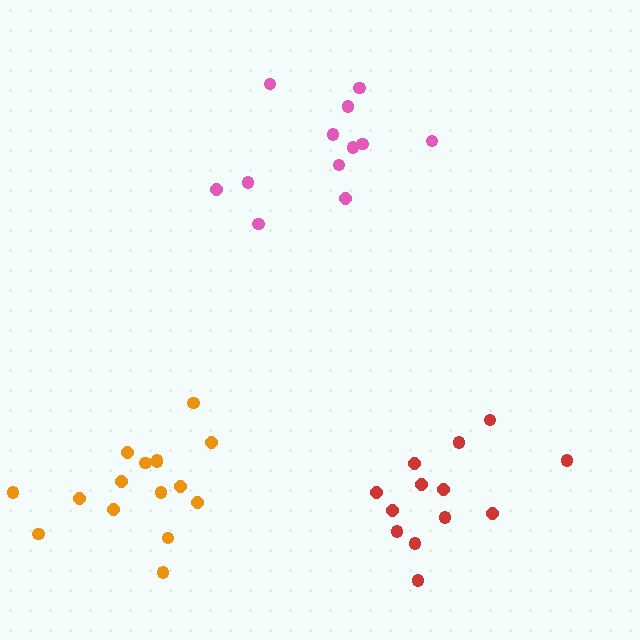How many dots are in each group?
Group 1: 12 dots, Group 2: 13 dots, Group 3: 16 dots (41 total).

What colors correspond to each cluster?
The clusters are colored: pink, red, orange.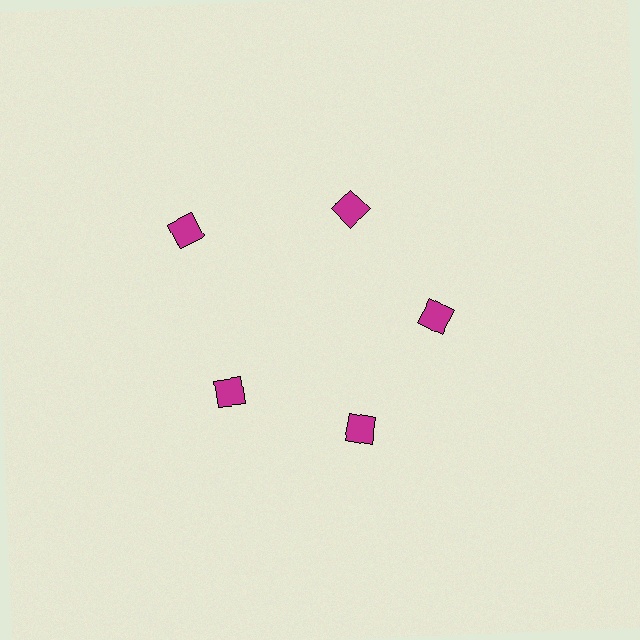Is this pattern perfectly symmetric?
No. The 5 magenta diamonds are arranged in a ring, but one element near the 10 o'clock position is pushed outward from the center, breaking the 5-fold rotational symmetry.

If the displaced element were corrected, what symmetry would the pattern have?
It would have 5-fold rotational symmetry — the pattern would map onto itself every 72 degrees.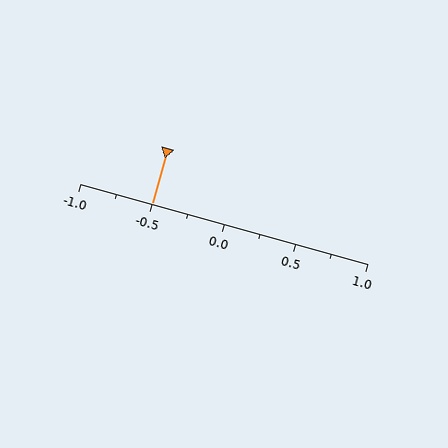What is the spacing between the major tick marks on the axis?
The major ticks are spaced 0.5 apart.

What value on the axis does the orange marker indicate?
The marker indicates approximately -0.5.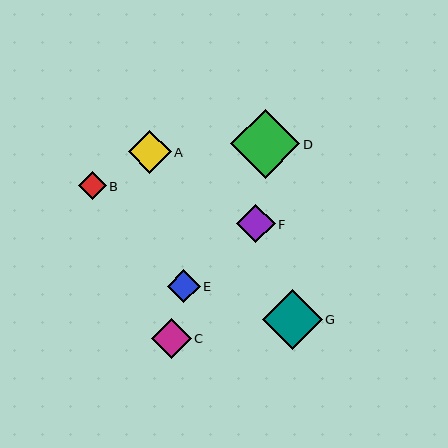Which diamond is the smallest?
Diamond B is the smallest with a size of approximately 28 pixels.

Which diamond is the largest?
Diamond D is the largest with a size of approximately 69 pixels.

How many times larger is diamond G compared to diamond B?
Diamond G is approximately 2.2 times the size of diamond B.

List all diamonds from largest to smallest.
From largest to smallest: D, G, A, C, F, E, B.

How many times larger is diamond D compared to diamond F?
Diamond D is approximately 1.8 times the size of diamond F.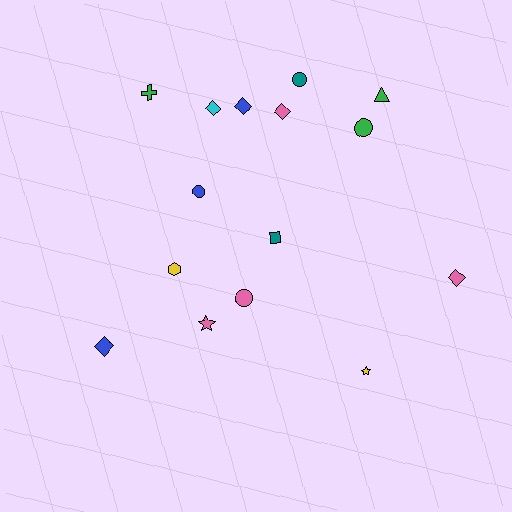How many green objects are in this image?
There are 3 green objects.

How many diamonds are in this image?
There are 5 diamonds.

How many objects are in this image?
There are 15 objects.